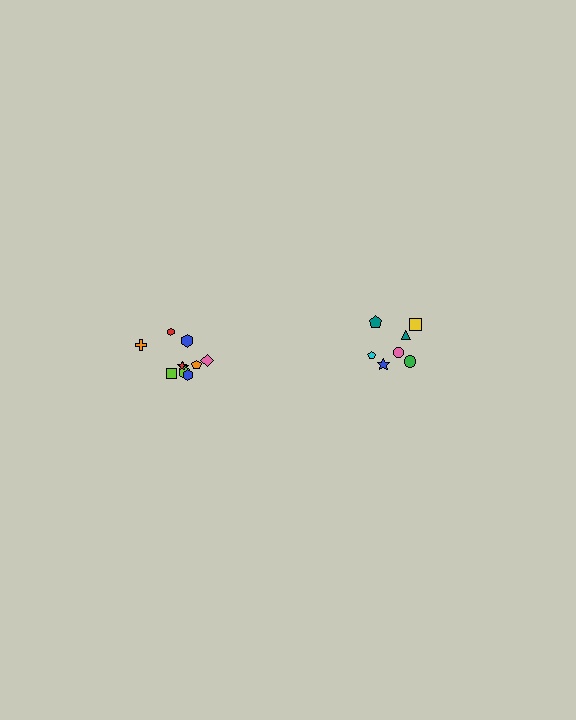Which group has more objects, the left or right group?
The left group.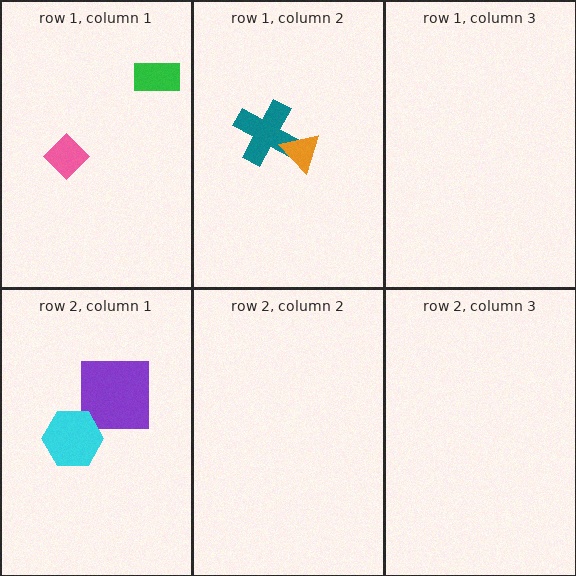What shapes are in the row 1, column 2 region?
The teal cross, the orange triangle.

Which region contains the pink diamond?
The row 1, column 1 region.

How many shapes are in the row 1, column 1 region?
2.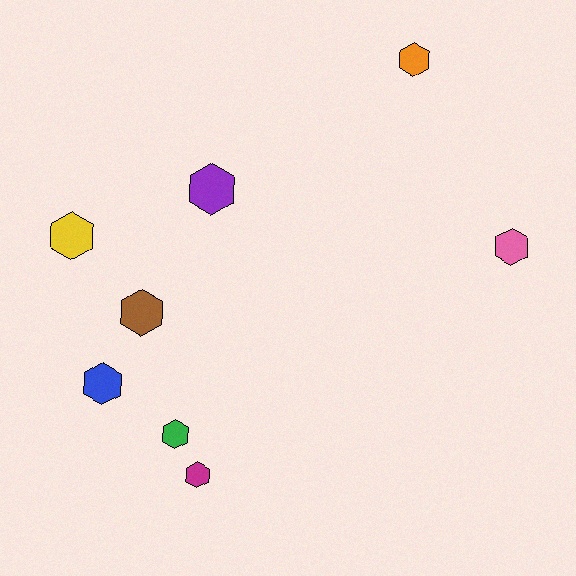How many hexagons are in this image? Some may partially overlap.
There are 8 hexagons.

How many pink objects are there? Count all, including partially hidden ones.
There is 1 pink object.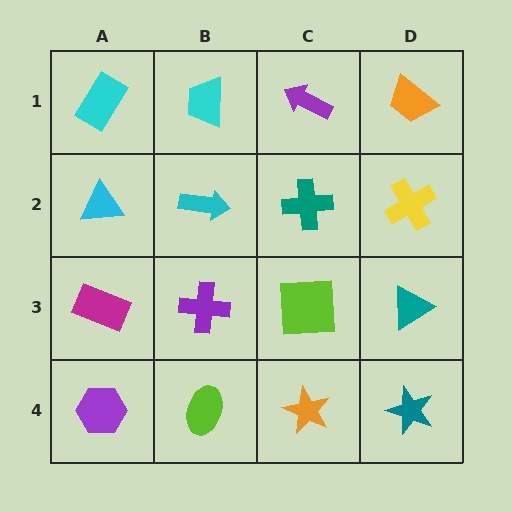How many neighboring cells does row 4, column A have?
2.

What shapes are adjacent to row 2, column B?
A cyan trapezoid (row 1, column B), a purple cross (row 3, column B), a cyan triangle (row 2, column A), a teal cross (row 2, column C).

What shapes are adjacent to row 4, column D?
A teal triangle (row 3, column D), an orange star (row 4, column C).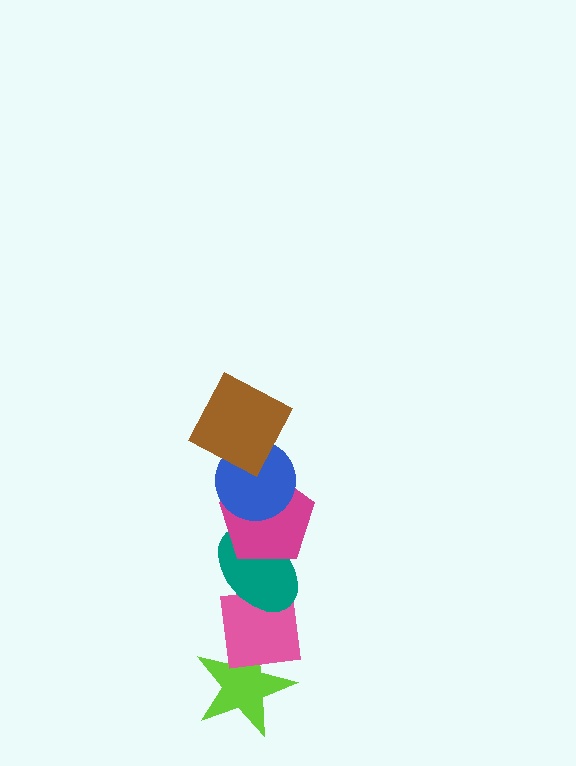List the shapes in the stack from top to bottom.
From top to bottom: the brown square, the blue circle, the magenta pentagon, the teal ellipse, the pink square, the lime star.